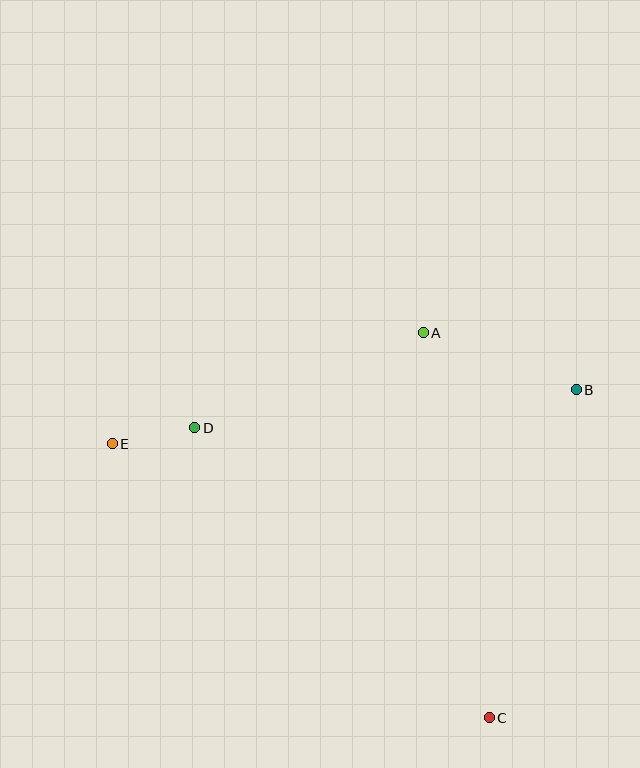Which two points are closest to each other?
Points D and E are closest to each other.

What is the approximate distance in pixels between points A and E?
The distance between A and E is approximately 330 pixels.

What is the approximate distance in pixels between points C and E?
The distance between C and E is approximately 466 pixels.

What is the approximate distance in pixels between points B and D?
The distance between B and D is approximately 383 pixels.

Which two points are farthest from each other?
Points B and E are farthest from each other.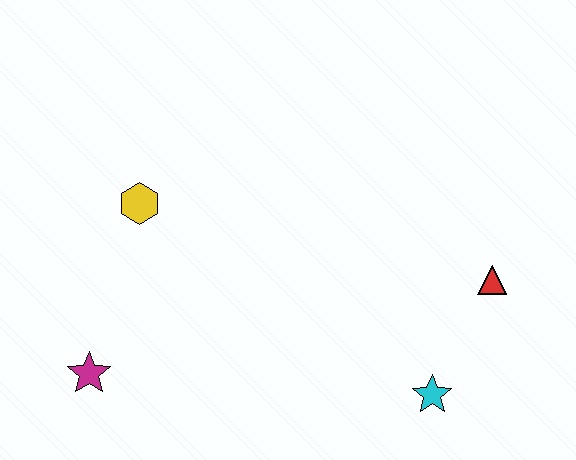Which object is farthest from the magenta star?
The red triangle is farthest from the magenta star.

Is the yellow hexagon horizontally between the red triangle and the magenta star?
Yes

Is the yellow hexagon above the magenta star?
Yes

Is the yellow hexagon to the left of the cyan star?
Yes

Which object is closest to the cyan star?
The red triangle is closest to the cyan star.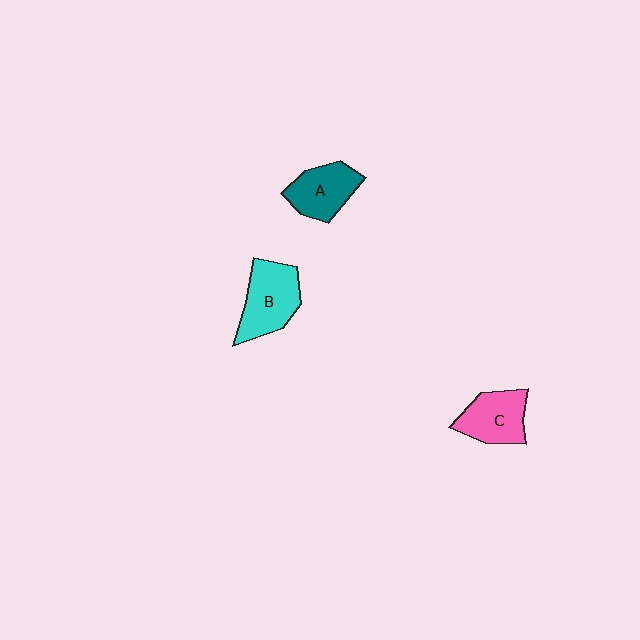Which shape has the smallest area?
Shape A (teal).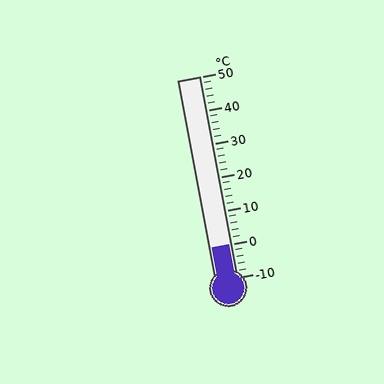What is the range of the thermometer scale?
The thermometer scale ranges from -10°C to 50°C.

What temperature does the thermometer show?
The thermometer shows approximately 0°C.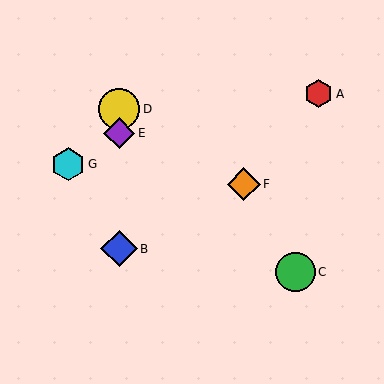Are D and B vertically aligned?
Yes, both are at x≈119.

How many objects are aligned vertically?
3 objects (B, D, E) are aligned vertically.